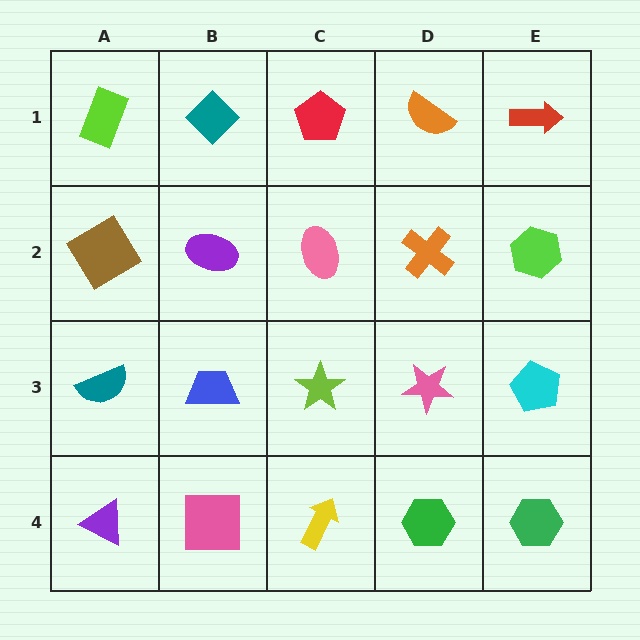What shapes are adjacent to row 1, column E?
A lime hexagon (row 2, column E), an orange semicircle (row 1, column D).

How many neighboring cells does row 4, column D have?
3.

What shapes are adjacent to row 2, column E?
A red arrow (row 1, column E), a cyan pentagon (row 3, column E), an orange cross (row 2, column D).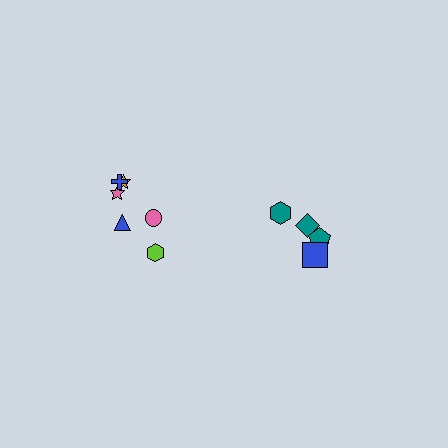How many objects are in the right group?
There are 4 objects.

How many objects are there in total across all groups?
There are 10 objects.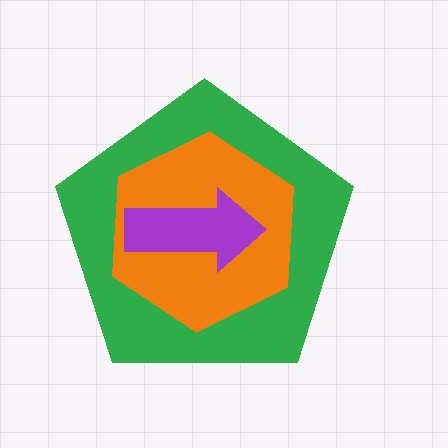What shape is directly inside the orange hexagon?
The purple arrow.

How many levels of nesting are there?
3.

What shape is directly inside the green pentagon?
The orange hexagon.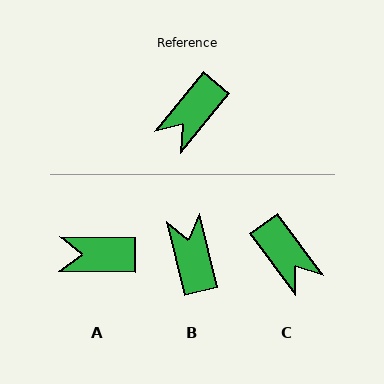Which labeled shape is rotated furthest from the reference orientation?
B, about 127 degrees away.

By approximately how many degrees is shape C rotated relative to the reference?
Approximately 76 degrees counter-clockwise.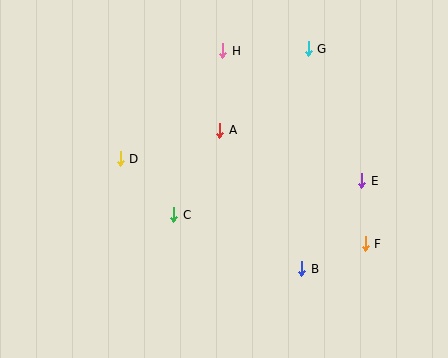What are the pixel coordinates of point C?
Point C is at (174, 215).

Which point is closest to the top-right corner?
Point G is closest to the top-right corner.